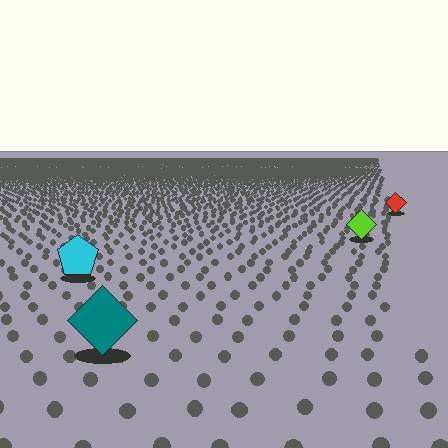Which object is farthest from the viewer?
The red diamond is farthest from the viewer. It appears smaller and the ground texture around it is denser.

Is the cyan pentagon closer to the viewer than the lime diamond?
Yes. The cyan pentagon is closer — you can tell from the texture gradient: the ground texture is coarser near it.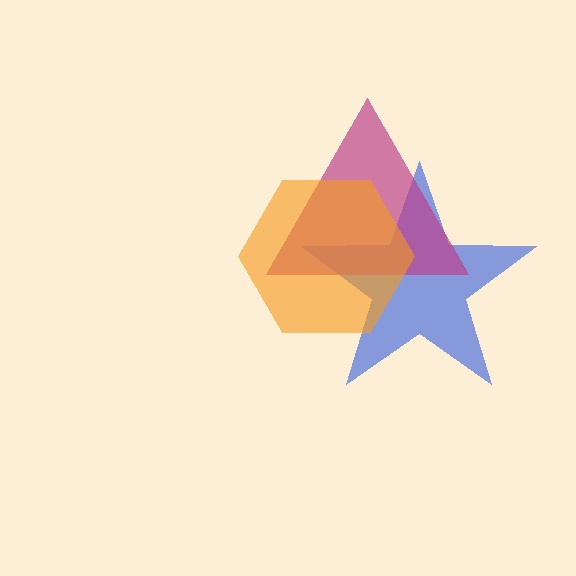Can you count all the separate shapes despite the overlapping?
Yes, there are 3 separate shapes.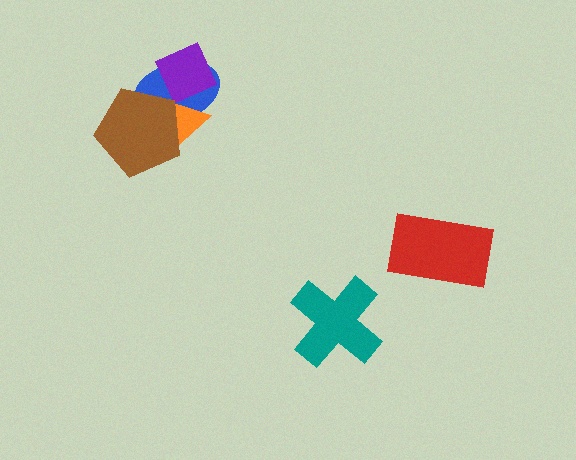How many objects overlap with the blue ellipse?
3 objects overlap with the blue ellipse.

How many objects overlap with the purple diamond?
2 objects overlap with the purple diamond.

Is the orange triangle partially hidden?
Yes, it is partially covered by another shape.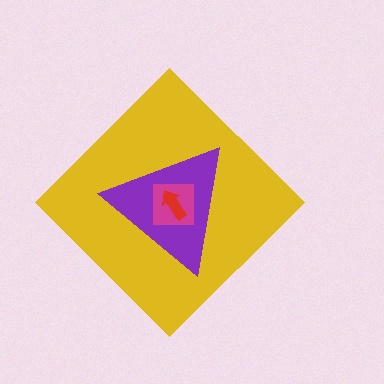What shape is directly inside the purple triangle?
The magenta square.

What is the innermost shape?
The red arrow.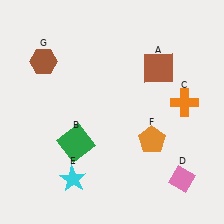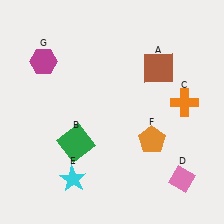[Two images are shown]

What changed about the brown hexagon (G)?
In Image 1, G is brown. In Image 2, it changed to magenta.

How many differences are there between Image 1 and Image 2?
There is 1 difference between the two images.